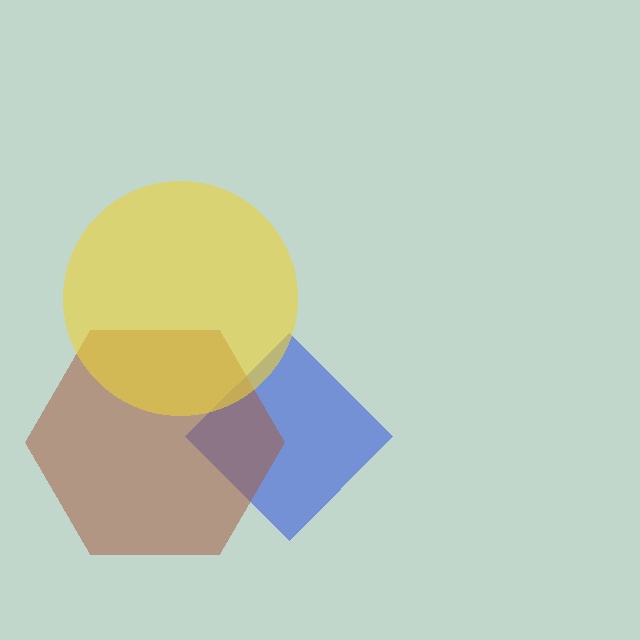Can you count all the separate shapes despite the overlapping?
Yes, there are 3 separate shapes.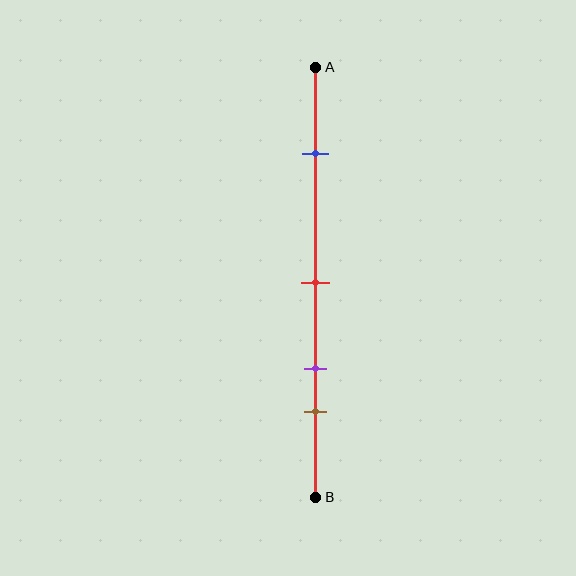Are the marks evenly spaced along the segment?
No, the marks are not evenly spaced.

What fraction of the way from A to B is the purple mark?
The purple mark is approximately 70% (0.7) of the way from A to B.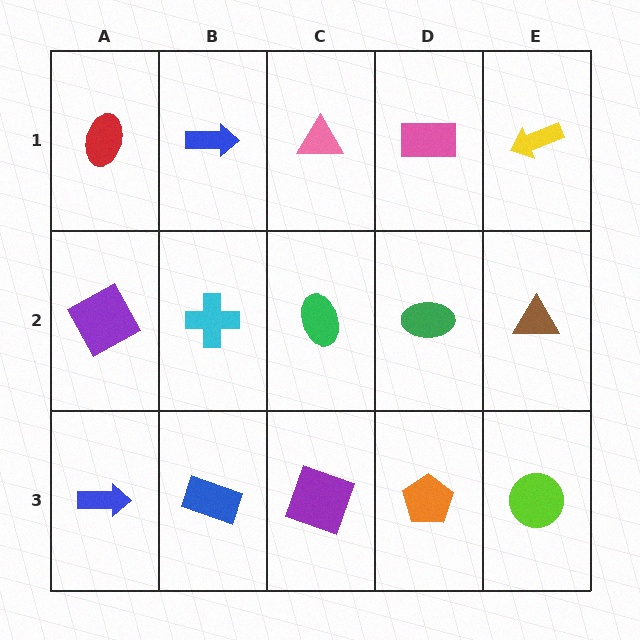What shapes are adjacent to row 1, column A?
A purple square (row 2, column A), a blue arrow (row 1, column B).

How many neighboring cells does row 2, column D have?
4.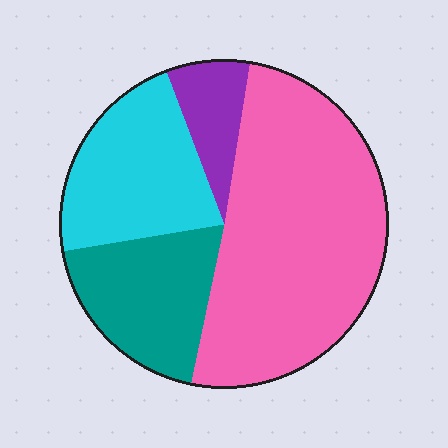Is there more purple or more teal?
Teal.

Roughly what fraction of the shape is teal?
Teal covers 19% of the shape.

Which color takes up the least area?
Purple, at roughly 10%.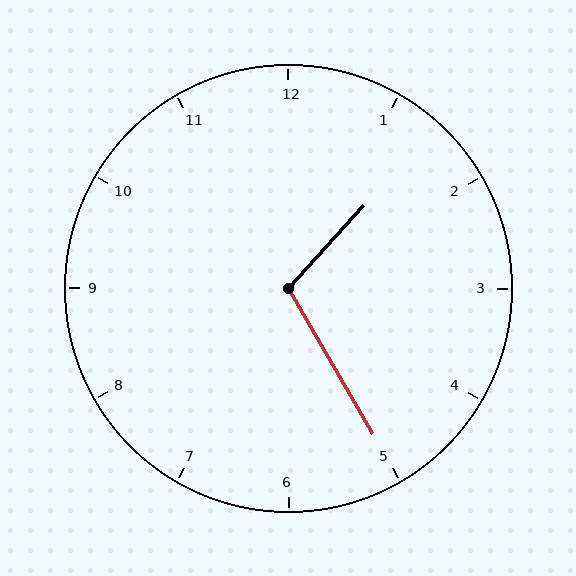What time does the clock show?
1:25.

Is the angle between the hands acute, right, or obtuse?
It is obtuse.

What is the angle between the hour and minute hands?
Approximately 108 degrees.